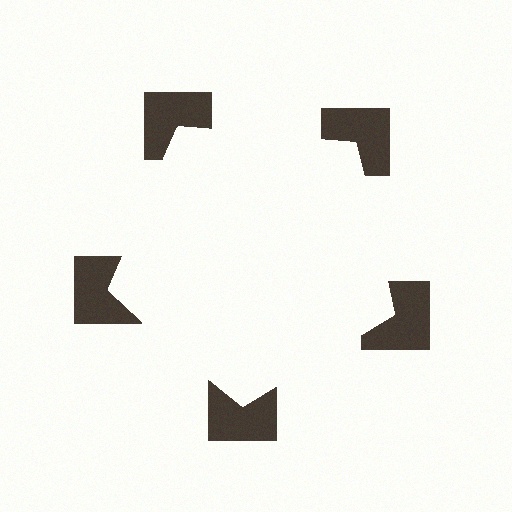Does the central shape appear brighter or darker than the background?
It typically appears slightly brighter than the background, even though no actual brightness change is drawn.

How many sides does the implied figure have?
5 sides.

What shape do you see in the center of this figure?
An illusory pentagon — its edges are inferred from the aligned wedge cuts in the notched squares, not physically drawn.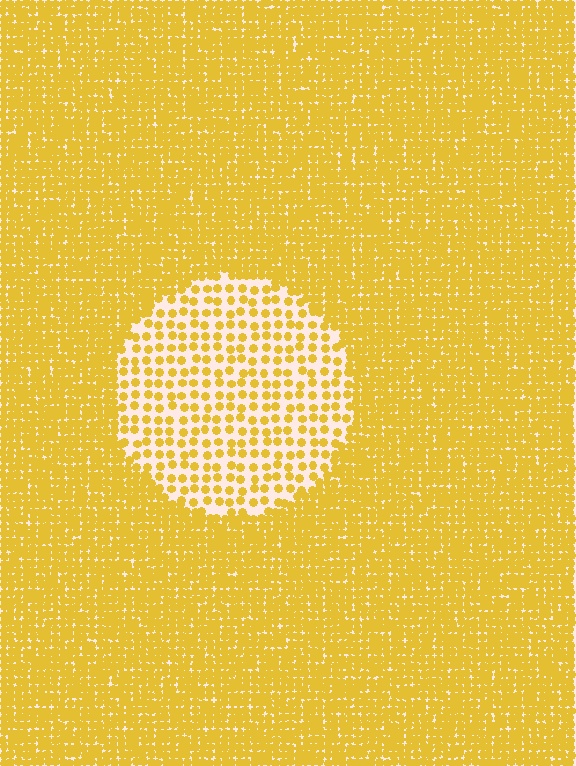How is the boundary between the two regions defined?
The boundary is defined by a change in element density (approximately 2.6x ratio). All elements are the same color, size, and shape.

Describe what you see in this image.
The image contains small yellow elements arranged at two different densities. A circle-shaped region is visible where the elements are less densely packed than the surrounding area.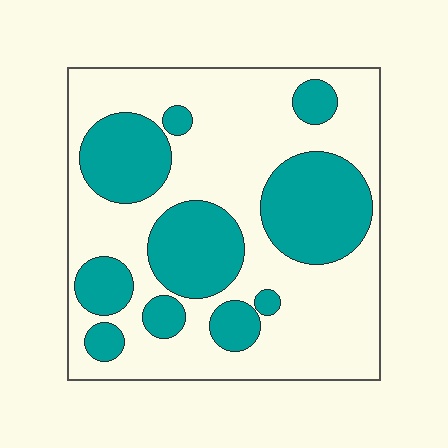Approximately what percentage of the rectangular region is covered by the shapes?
Approximately 35%.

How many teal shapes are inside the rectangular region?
10.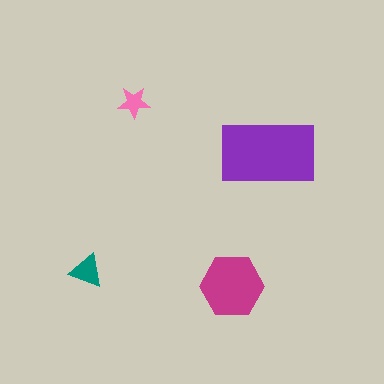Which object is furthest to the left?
The teal triangle is leftmost.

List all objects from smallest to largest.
The pink star, the teal triangle, the magenta hexagon, the purple rectangle.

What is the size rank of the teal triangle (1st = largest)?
3rd.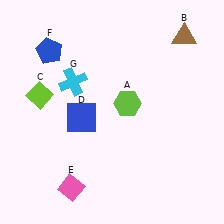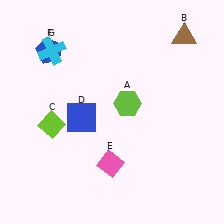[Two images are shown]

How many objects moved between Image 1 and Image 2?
3 objects moved between the two images.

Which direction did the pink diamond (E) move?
The pink diamond (E) moved right.